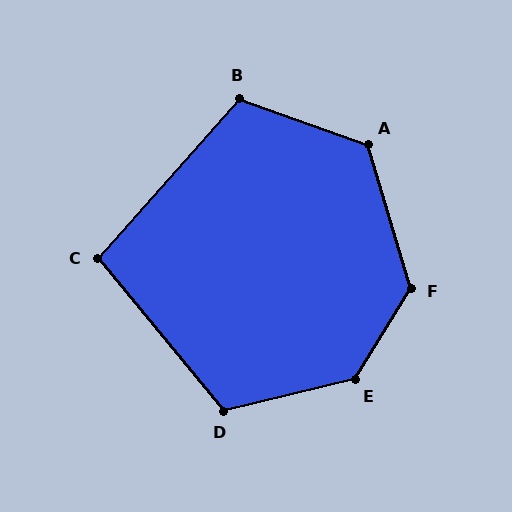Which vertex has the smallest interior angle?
C, at approximately 99 degrees.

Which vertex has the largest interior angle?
E, at approximately 135 degrees.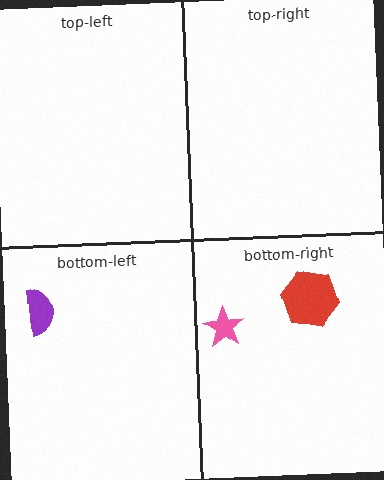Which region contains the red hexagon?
The bottom-right region.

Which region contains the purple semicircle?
The bottom-left region.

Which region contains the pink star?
The bottom-right region.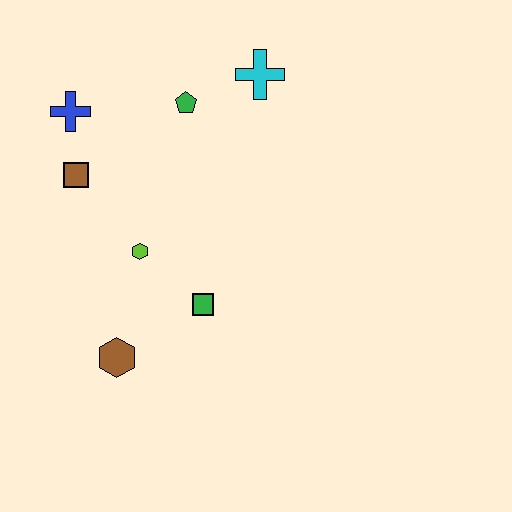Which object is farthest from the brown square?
The cyan cross is farthest from the brown square.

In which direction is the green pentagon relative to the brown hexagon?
The green pentagon is above the brown hexagon.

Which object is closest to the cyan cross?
The green pentagon is closest to the cyan cross.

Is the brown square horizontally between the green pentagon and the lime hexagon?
No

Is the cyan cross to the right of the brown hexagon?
Yes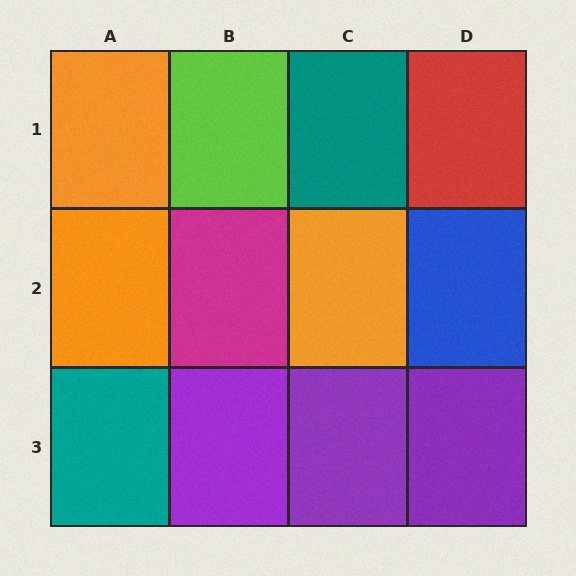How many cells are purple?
3 cells are purple.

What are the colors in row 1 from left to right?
Orange, lime, teal, red.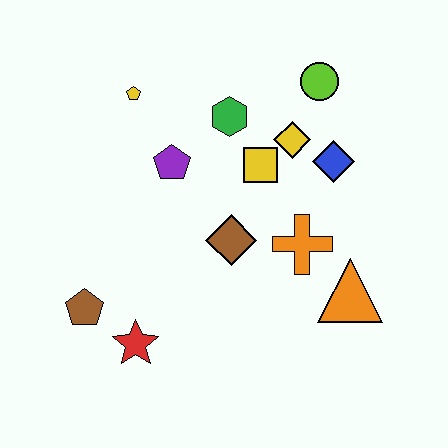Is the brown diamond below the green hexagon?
Yes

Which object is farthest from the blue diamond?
The brown pentagon is farthest from the blue diamond.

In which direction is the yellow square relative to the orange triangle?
The yellow square is above the orange triangle.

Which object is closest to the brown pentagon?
The red star is closest to the brown pentagon.